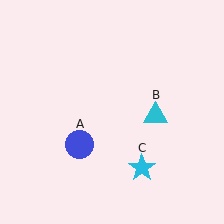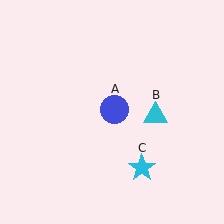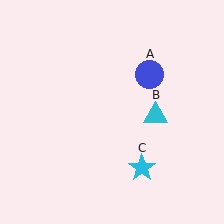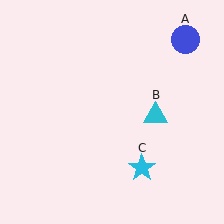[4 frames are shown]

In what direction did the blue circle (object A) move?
The blue circle (object A) moved up and to the right.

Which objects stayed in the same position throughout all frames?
Cyan triangle (object B) and cyan star (object C) remained stationary.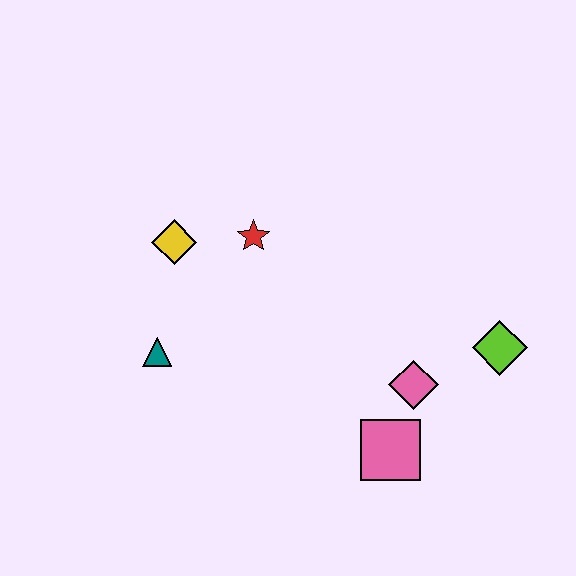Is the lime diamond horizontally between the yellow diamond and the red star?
No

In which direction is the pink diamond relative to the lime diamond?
The pink diamond is to the left of the lime diamond.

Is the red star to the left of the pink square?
Yes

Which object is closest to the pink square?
The pink diamond is closest to the pink square.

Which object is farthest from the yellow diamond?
The lime diamond is farthest from the yellow diamond.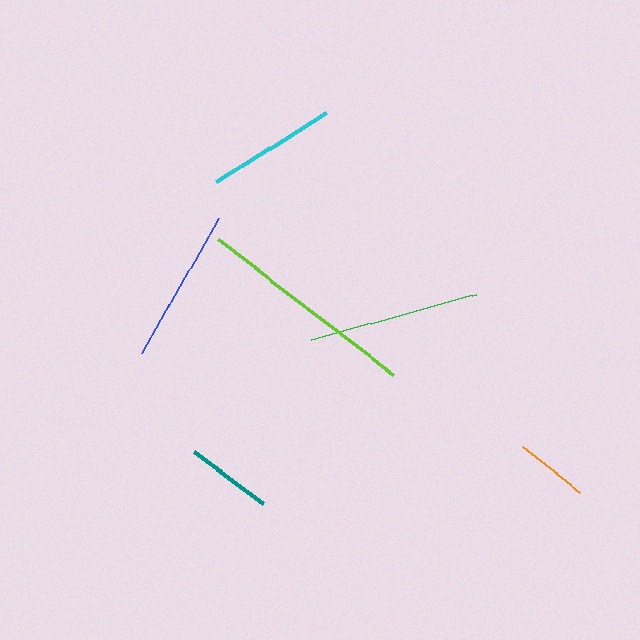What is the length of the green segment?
The green segment is approximately 172 pixels long.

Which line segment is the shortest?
The orange line is the shortest at approximately 73 pixels.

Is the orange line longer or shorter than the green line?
The green line is longer than the orange line.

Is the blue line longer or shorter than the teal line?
The blue line is longer than the teal line.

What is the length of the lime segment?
The lime segment is approximately 222 pixels long.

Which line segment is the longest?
The lime line is the longest at approximately 222 pixels.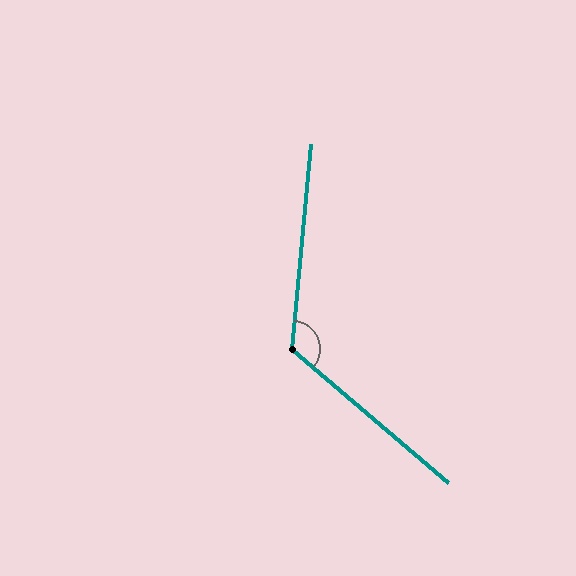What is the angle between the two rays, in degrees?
Approximately 125 degrees.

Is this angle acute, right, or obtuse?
It is obtuse.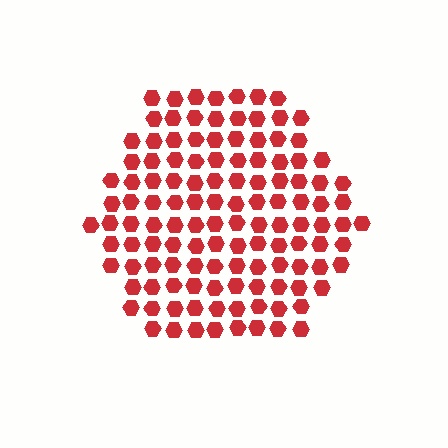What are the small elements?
The small elements are hexagons.